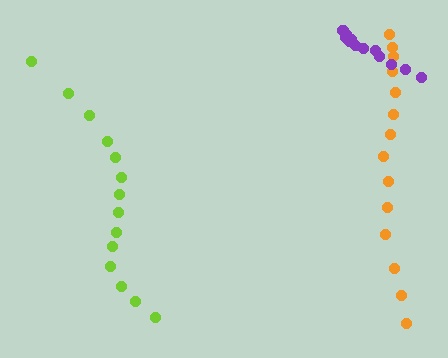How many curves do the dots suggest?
There are 3 distinct paths.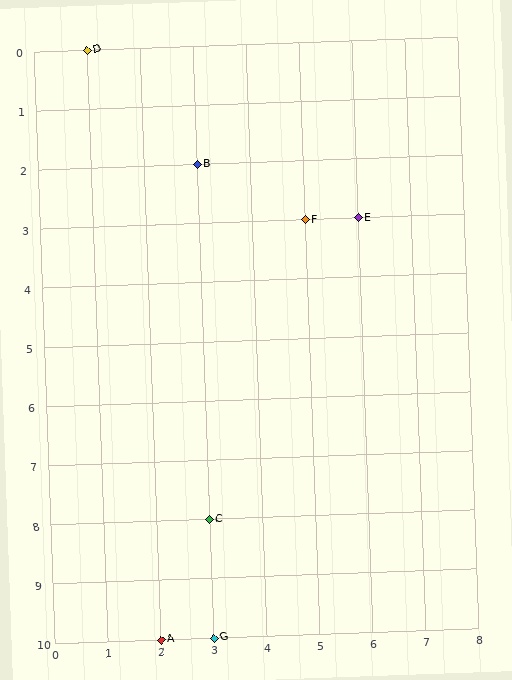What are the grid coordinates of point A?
Point A is at grid coordinates (2, 10).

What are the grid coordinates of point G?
Point G is at grid coordinates (3, 10).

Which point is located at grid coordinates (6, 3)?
Point E is at (6, 3).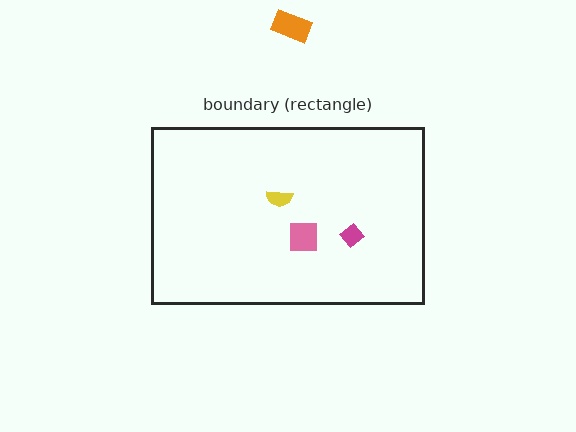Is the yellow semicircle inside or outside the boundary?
Inside.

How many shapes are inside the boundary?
3 inside, 1 outside.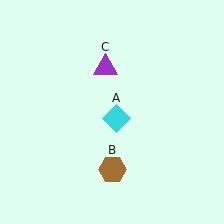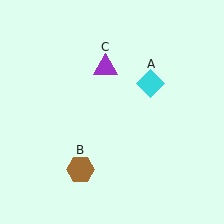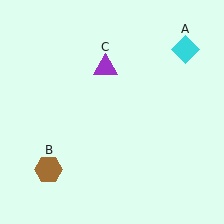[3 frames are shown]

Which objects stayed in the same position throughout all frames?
Purple triangle (object C) remained stationary.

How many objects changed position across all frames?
2 objects changed position: cyan diamond (object A), brown hexagon (object B).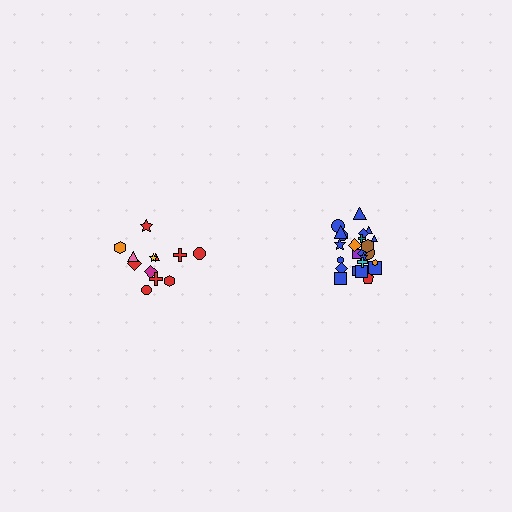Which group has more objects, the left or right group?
The right group.